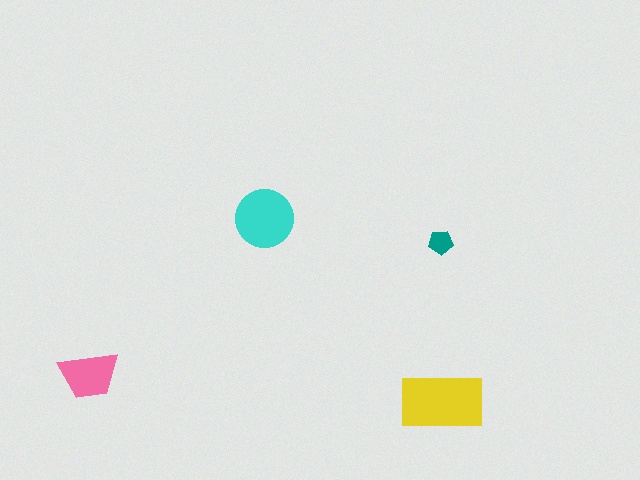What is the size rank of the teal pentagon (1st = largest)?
4th.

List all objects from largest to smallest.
The yellow rectangle, the cyan circle, the pink trapezoid, the teal pentagon.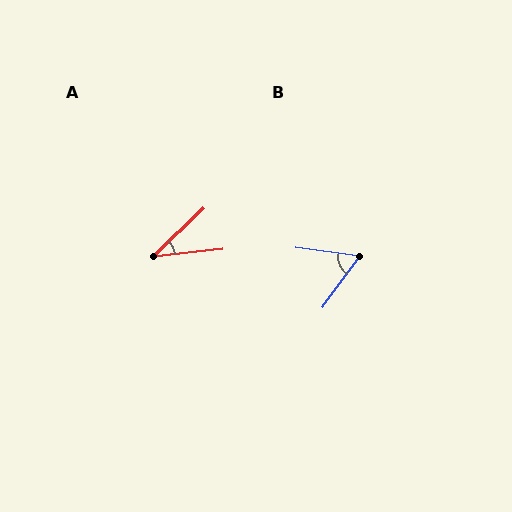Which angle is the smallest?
A, at approximately 38 degrees.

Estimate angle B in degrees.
Approximately 61 degrees.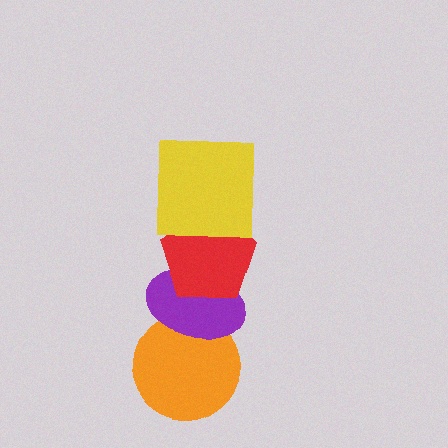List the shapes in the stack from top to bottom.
From top to bottom: the yellow square, the red pentagon, the purple ellipse, the orange circle.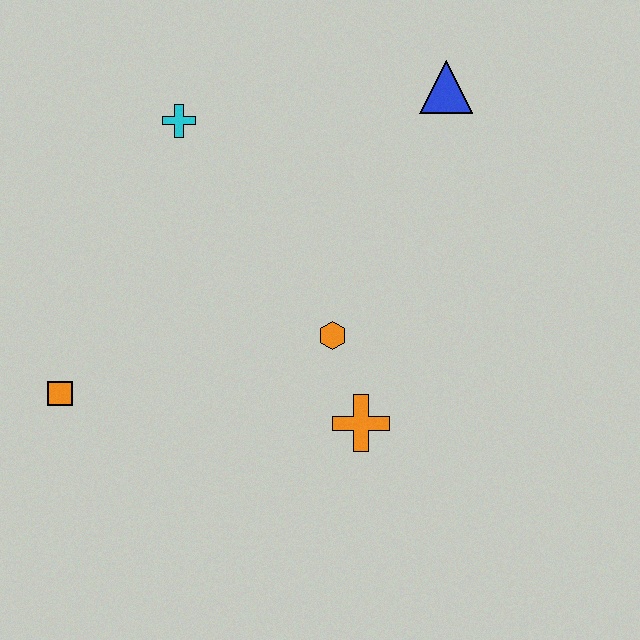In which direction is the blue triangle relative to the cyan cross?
The blue triangle is to the right of the cyan cross.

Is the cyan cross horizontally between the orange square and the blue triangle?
Yes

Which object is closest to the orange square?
The orange hexagon is closest to the orange square.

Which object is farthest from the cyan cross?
The orange cross is farthest from the cyan cross.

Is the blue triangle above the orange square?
Yes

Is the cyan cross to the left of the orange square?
No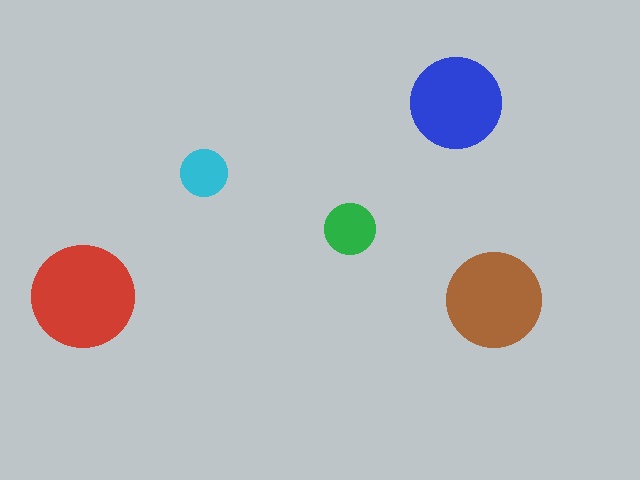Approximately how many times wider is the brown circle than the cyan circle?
About 2 times wider.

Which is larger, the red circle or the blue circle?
The red one.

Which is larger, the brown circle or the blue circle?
The brown one.